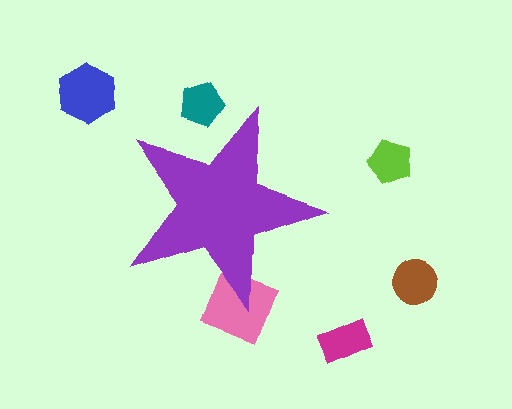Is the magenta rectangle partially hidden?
No, the magenta rectangle is fully visible.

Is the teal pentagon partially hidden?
Yes, the teal pentagon is partially hidden behind the purple star.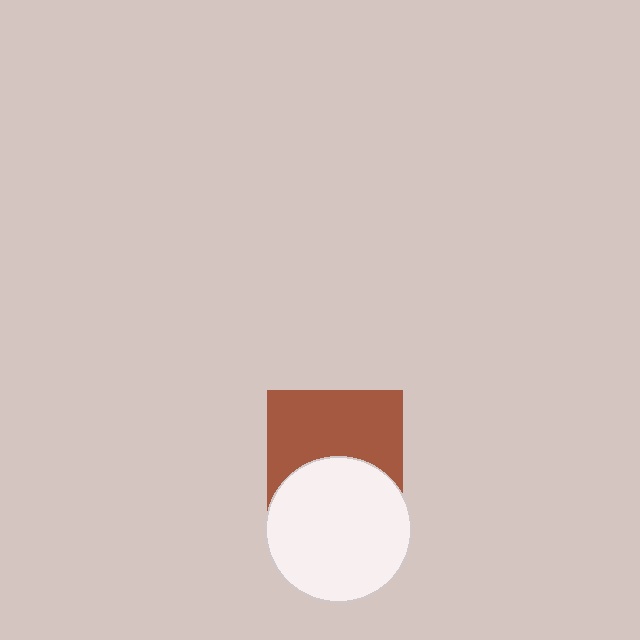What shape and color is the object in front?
The object in front is a white circle.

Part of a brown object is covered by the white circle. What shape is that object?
It is a square.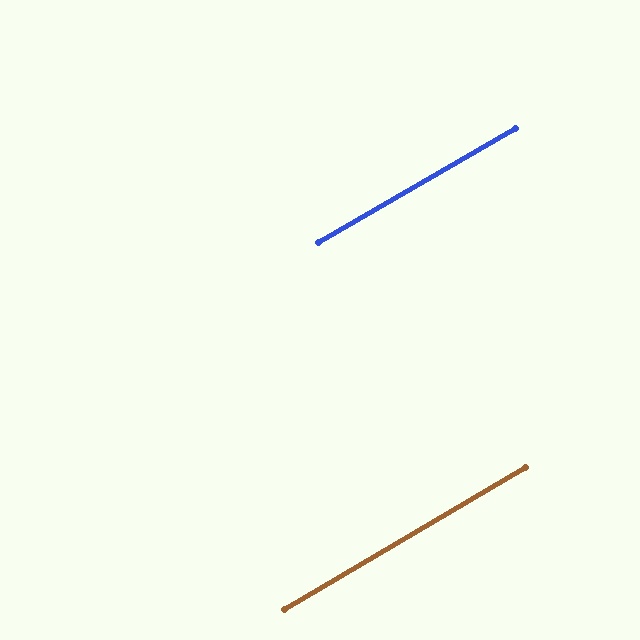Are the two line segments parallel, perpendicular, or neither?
Parallel — their directions differ by only 0.7°.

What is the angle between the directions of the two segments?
Approximately 1 degree.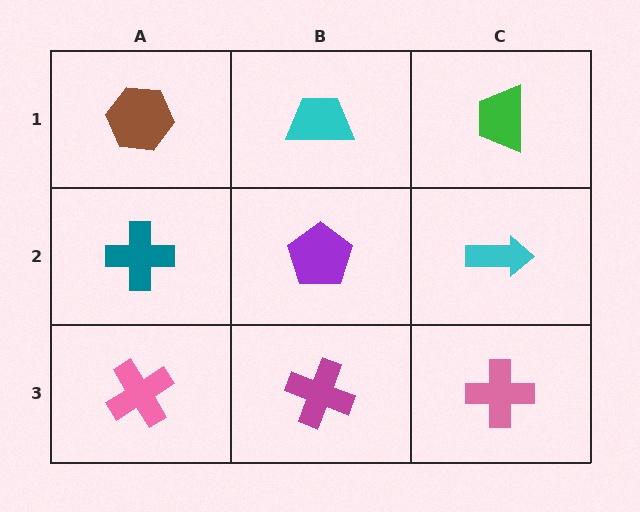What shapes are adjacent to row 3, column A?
A teal cross (row 2, column A), a magenta cross (row 3, column B).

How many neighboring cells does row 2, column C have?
3.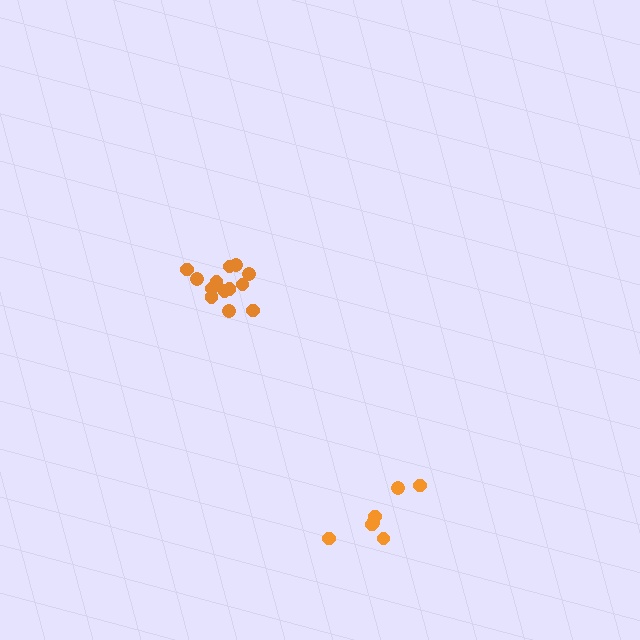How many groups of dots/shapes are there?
There are 2 groups.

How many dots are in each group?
Group 1: 13 dots, Group 2: 7 dots (20 total).